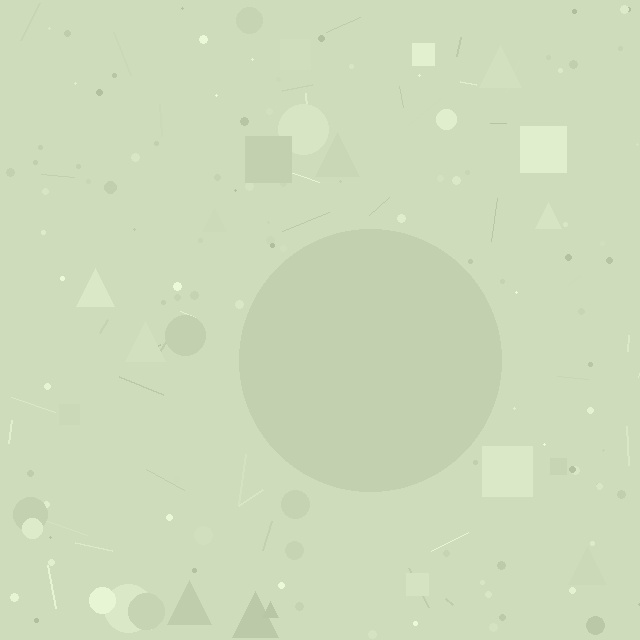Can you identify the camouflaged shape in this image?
The camouflaged shape is a circle.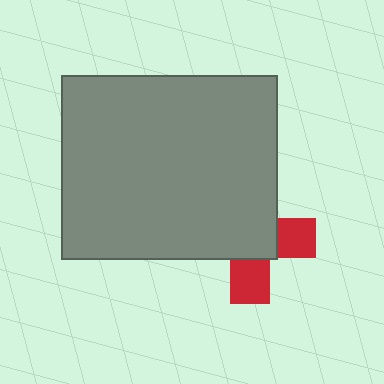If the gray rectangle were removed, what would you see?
You would see the complete red cross.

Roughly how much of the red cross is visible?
A small part of it is visible (roughly 37%).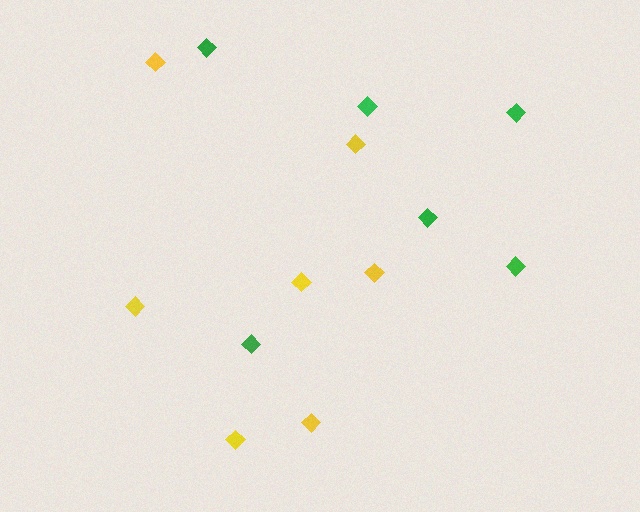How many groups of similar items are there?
There are 2 groups: one group of yellow diamonds (7) and one group of green diamonds (6).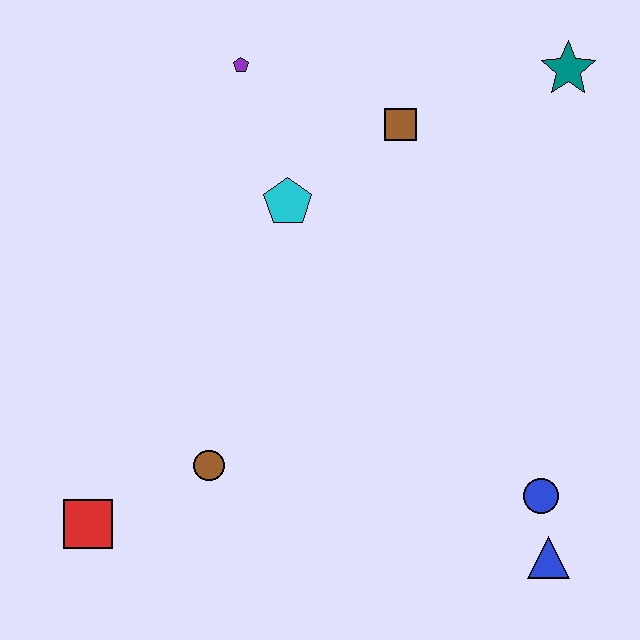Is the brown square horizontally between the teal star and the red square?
Yes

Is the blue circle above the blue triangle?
Yes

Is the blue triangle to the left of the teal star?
Yes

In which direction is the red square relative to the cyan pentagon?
The red square is below the cyan pentagon.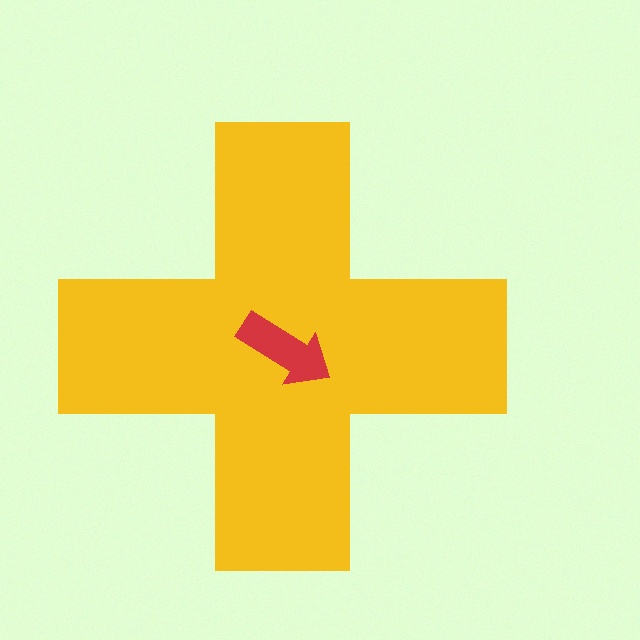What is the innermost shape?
The red arrow.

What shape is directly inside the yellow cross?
The red arrow.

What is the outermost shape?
The yellow cross.